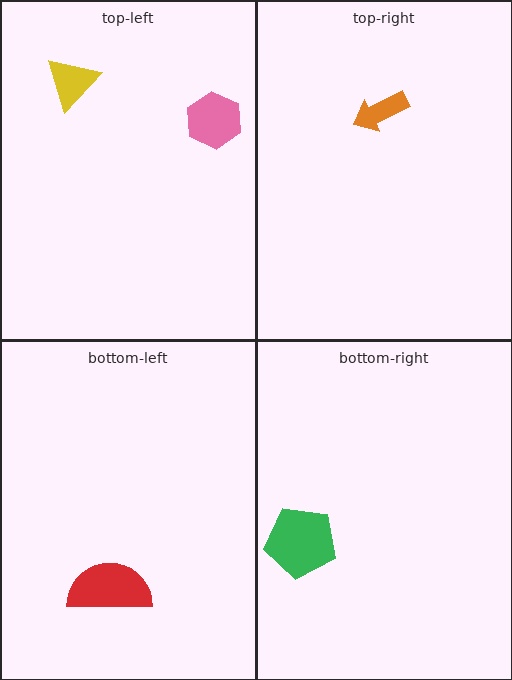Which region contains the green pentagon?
The bottom-right region.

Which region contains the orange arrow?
The top-right region.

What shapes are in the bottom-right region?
The green pentagon.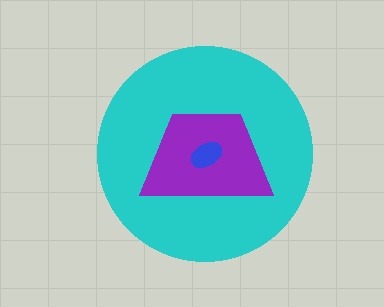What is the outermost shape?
The cyan circle.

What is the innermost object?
The blue ellipse.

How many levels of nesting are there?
3.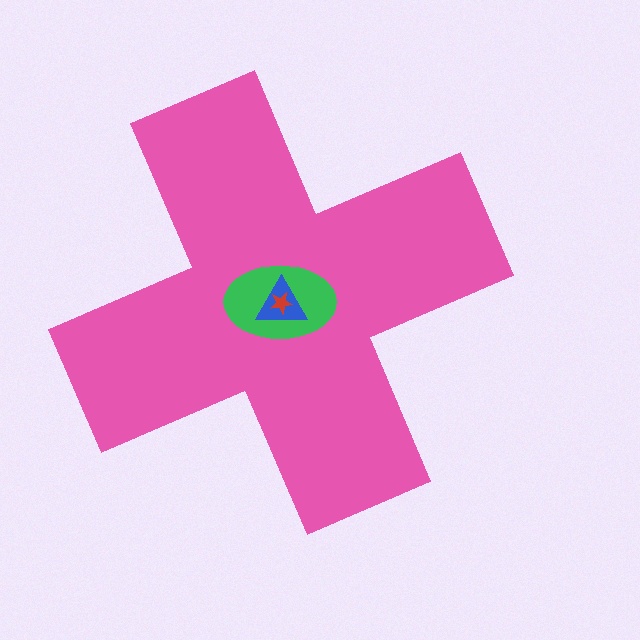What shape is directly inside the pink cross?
The green ellipse.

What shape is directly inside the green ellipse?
The blue triangle.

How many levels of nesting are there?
4.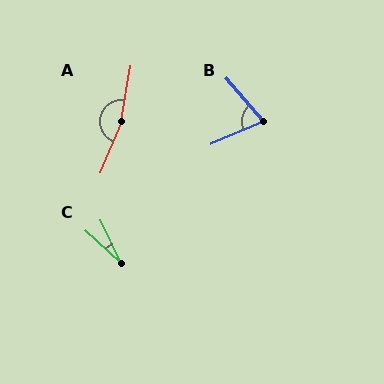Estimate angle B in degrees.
Approximately 73 degrees.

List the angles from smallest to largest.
C (23°), B (73°), A (167°).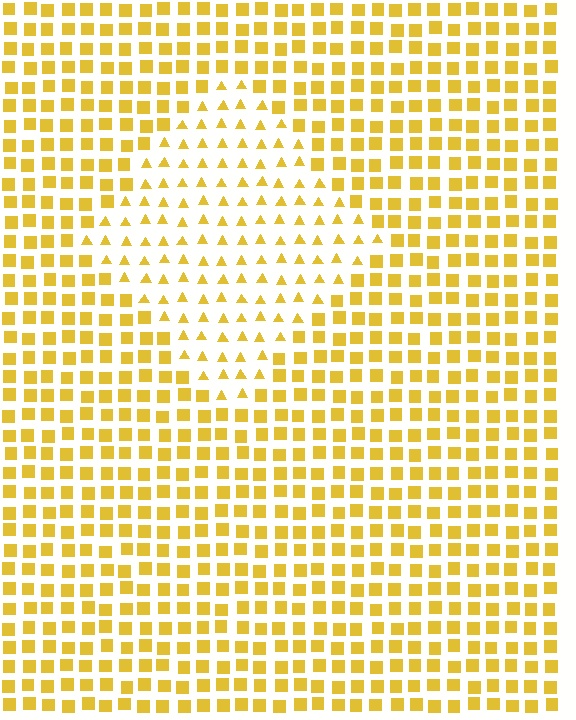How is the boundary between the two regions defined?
The boundary is defined by a change in element shape: triangles inside vs. squares outside. All elements share the same color and spacing.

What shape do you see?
I see a diamond.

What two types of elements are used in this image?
The image uses triangles inside the diamond region and squares outside it.